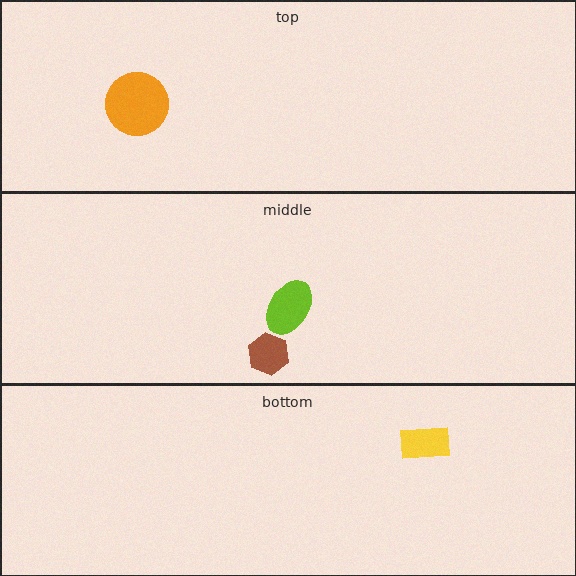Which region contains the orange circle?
The top region.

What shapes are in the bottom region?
The yellow rectangle.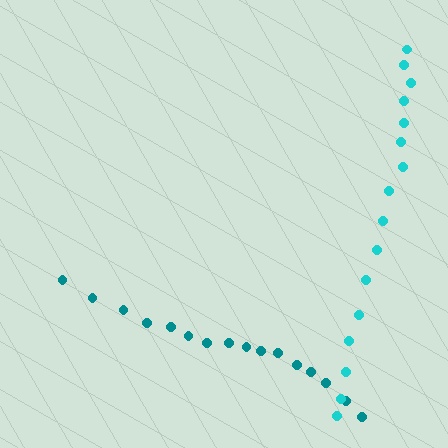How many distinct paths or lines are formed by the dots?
There are 2 distinct paths.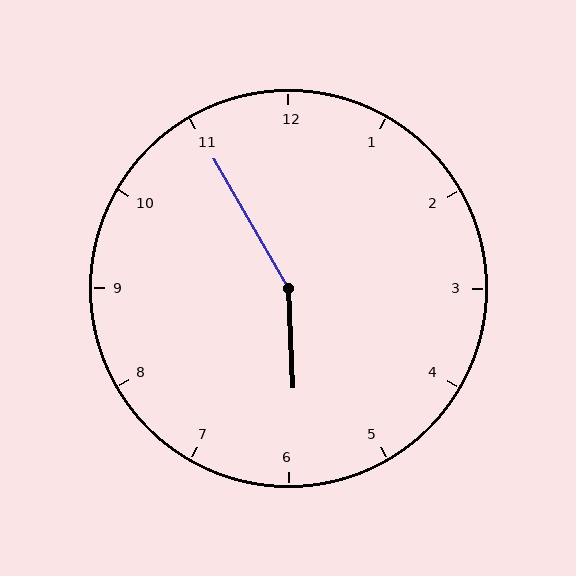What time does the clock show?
5:55.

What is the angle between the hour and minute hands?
Approximately 152 degrees.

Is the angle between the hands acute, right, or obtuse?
It is obtuse.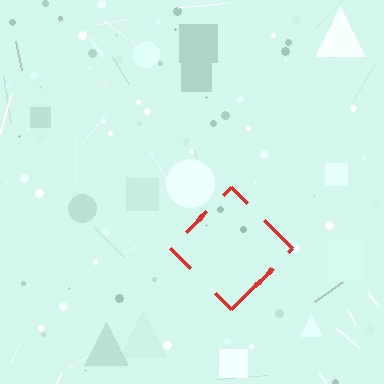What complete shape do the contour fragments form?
The contour fragments form a diamond.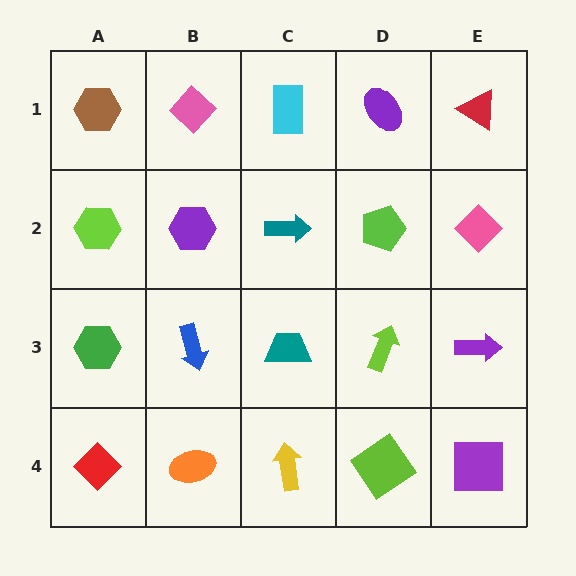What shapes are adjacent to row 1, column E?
A pink diamond (row 2, column E), a purple ellipse (row 1, column D).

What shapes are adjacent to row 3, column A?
A lime hexagon (row 2, column A), a red diamond (row 4, column A), a blue arrow (row 3, column B).